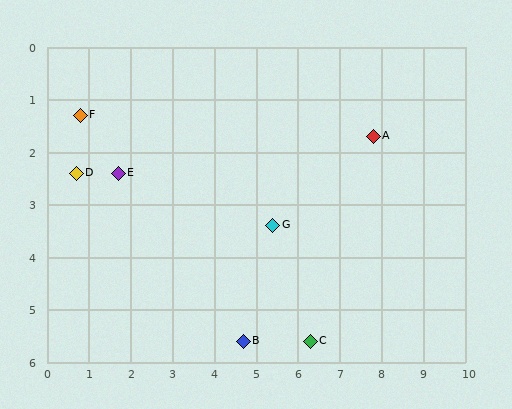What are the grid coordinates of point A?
Point A is at approximately (7.8, 1.7).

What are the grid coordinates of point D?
Point D is at approximately (0.7, 2.4).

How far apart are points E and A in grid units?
Points E and A are about 6.1 grid units apart.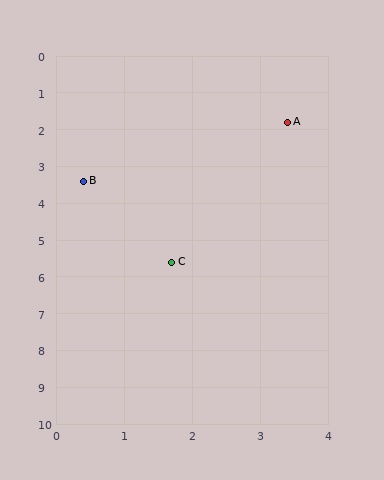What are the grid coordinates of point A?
Point A is at approximately (3.4, 1.8).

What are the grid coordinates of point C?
Point C is at approximately (1.7, 5.6).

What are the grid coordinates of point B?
Point B is at approximately (0.4, 3.4).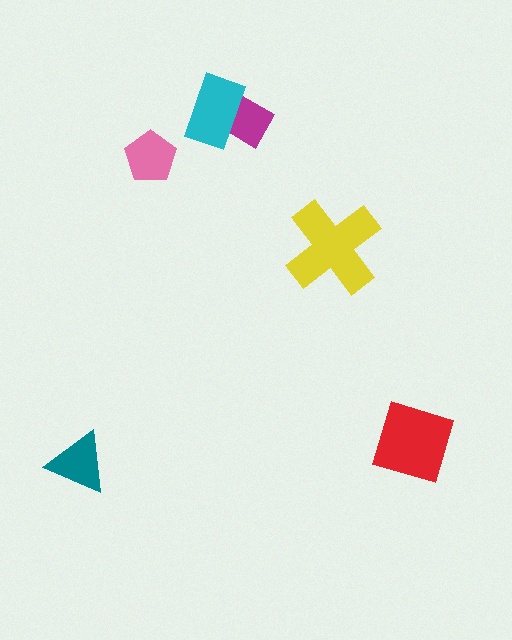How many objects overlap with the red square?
0 objects overlap with the red square.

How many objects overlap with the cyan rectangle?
1 object overlaps with the cyan rectangle.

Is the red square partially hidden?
No, no other shape covers it.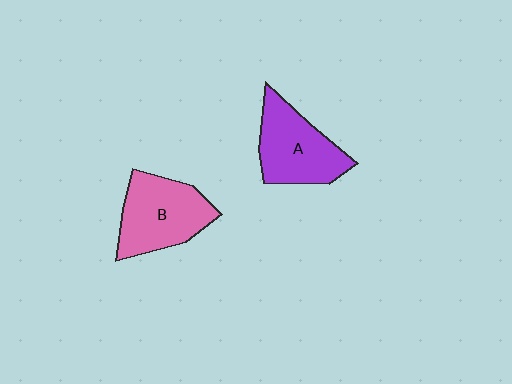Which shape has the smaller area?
Shape A (purple).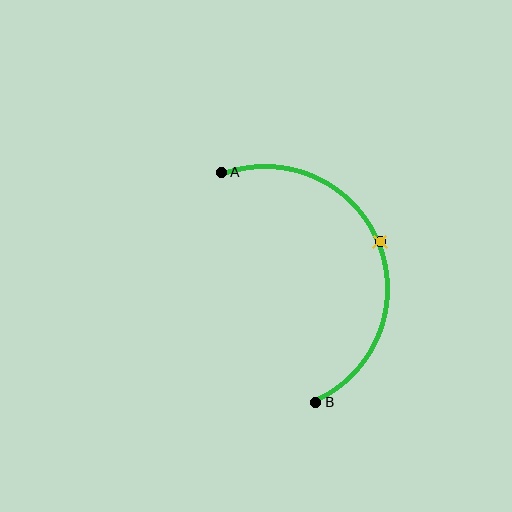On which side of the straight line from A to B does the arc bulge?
The arc bulges to the right of the straight line connecting A and B.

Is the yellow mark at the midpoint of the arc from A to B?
Yes. The yellow mark lies on the arc at equal arc-length from both A and B — it is the arc midpoint.